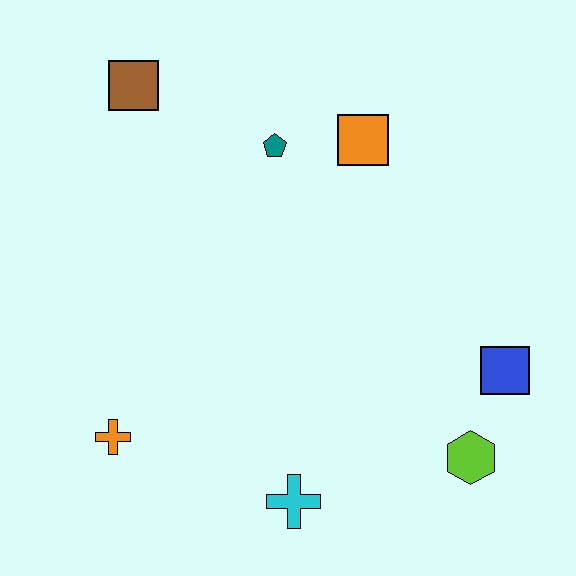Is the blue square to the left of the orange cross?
No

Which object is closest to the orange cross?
The cyan cross is closest to the orange cross.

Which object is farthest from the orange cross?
The blue square is farthest from the orange cross.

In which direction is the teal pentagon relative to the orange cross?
The teal pentagon is above the orange cross.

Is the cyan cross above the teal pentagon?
No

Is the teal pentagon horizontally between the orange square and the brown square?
Yes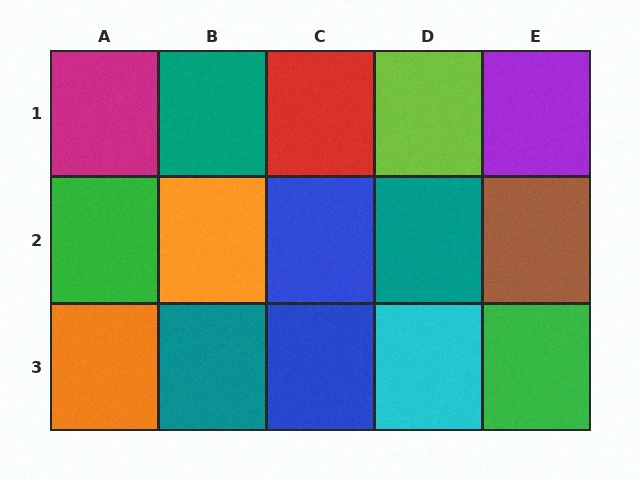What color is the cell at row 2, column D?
Teal.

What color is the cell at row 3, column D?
Cyan.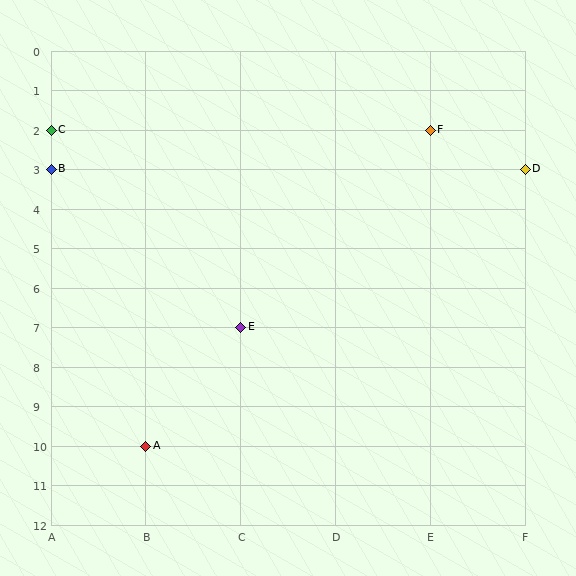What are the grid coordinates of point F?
Point F is at grid coordinates (E, 2).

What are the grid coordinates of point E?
Point E is at grid coordinates (C, 7).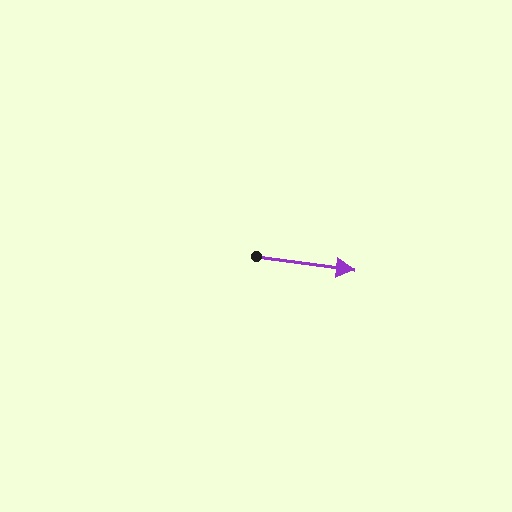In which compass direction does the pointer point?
East.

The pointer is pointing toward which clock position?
Roughly 3 o'clock.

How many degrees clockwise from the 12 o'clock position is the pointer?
Approximately 98 degrees.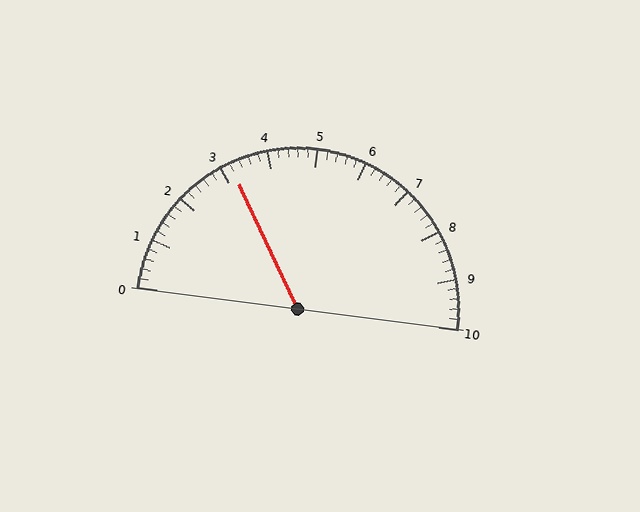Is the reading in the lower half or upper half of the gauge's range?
The reading is in the lower half of the range (0 to 10).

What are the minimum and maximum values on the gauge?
The gauge ranges from 0 to 10.